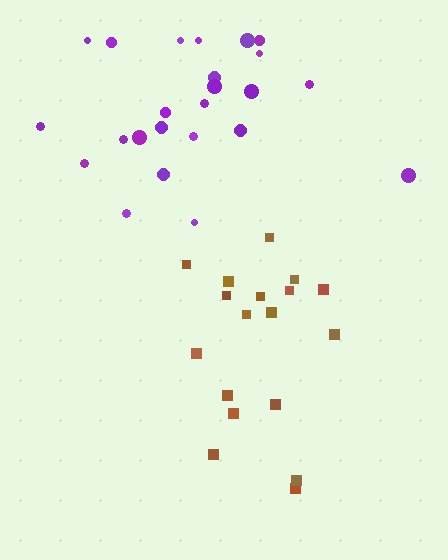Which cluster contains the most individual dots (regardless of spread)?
Purple (24).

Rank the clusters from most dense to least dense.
brown, purple.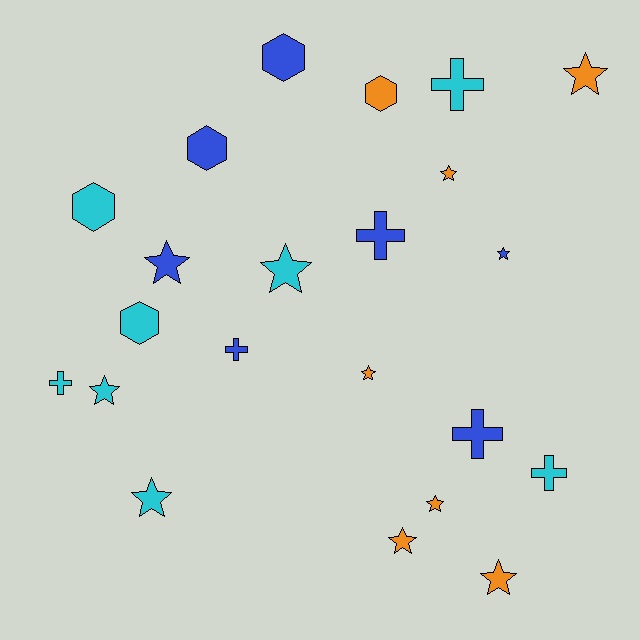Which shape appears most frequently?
Star, with 11 objects.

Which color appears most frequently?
Cyan, with 8 objects.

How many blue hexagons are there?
There are 2 blue hexagons.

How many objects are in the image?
There are 22 objects.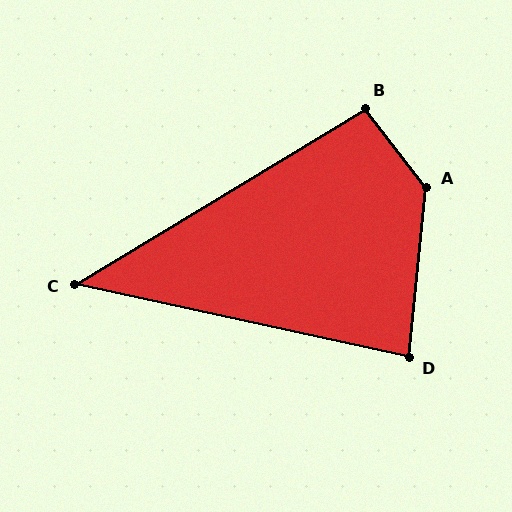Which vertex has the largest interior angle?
A, at approximately 137 degrees.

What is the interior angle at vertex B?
Approximately 97 degrees (obtuse).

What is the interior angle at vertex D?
Approximately 83 degrees (acute).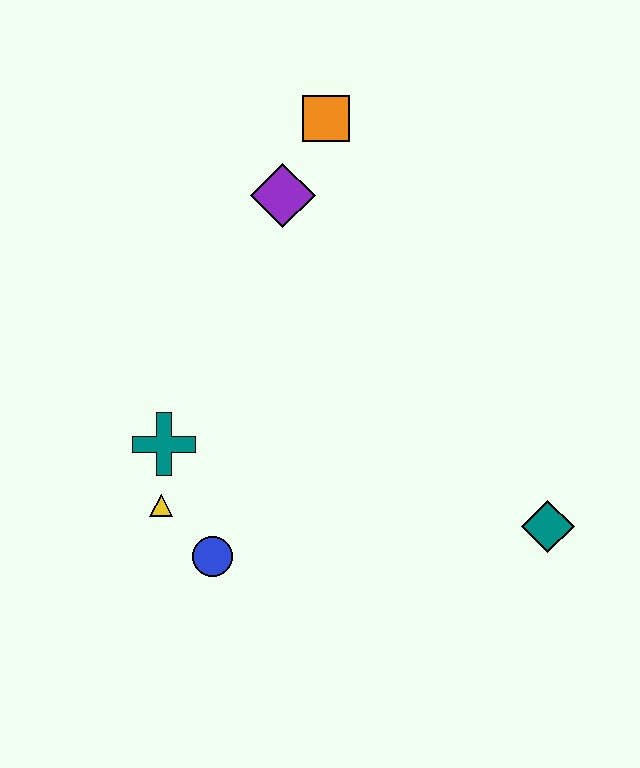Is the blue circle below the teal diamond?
Yes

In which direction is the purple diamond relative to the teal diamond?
The purple diamond is above the teal diamond.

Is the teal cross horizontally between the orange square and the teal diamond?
No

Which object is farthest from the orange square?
The teal diamond is farthest from the orange square.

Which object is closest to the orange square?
The purple diamond is closest to the orange square.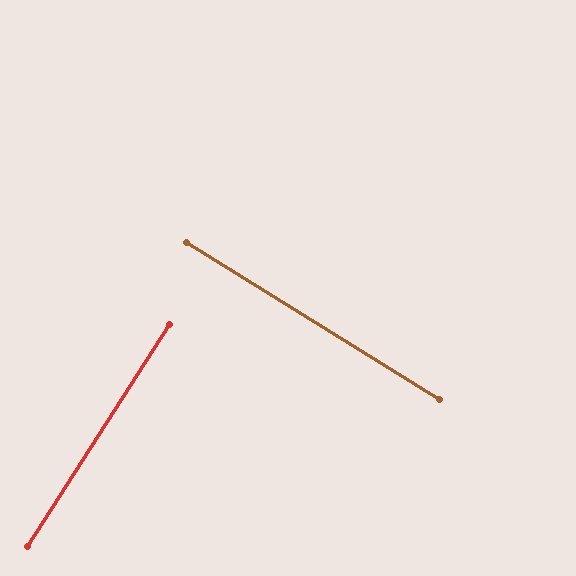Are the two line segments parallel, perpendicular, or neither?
Perpendicular — they meet at approximately 89°.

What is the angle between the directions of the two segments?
Approximately 89 degrees.